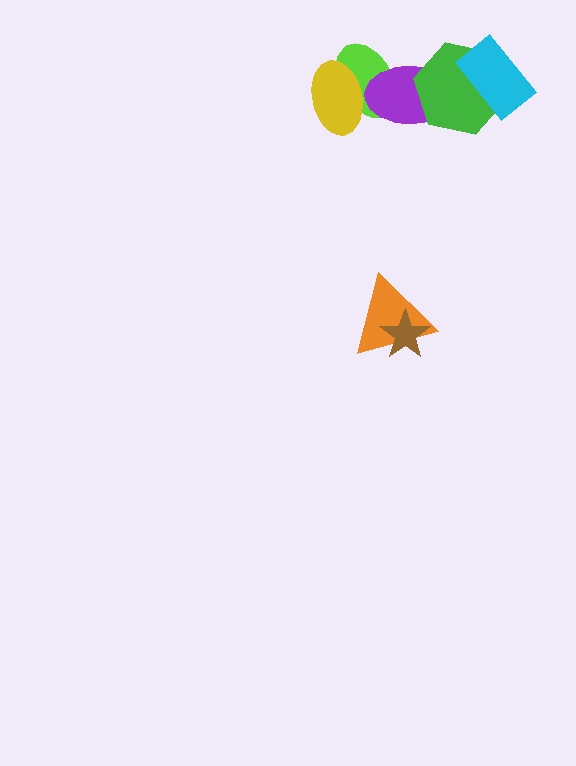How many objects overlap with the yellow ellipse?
2 objects overlap with the yellow ellipse.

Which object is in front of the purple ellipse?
The green hexagon is in front of the purple ellipse.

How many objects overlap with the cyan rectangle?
1 object overlaps with the cyan rectangle.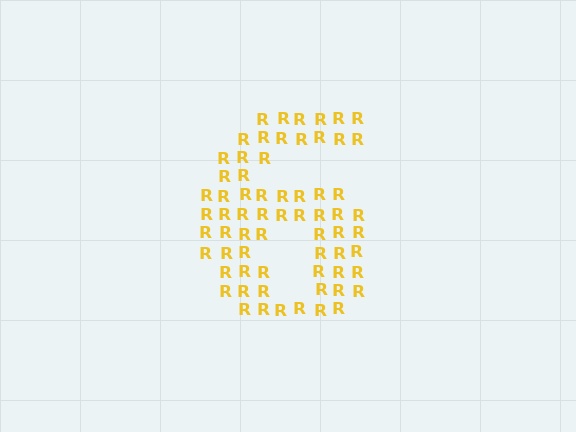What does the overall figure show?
The overall figure shows the digit 6.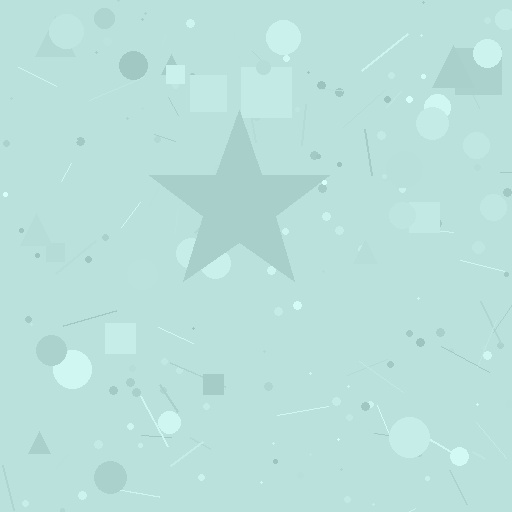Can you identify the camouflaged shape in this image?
The camouflaged shape is a star.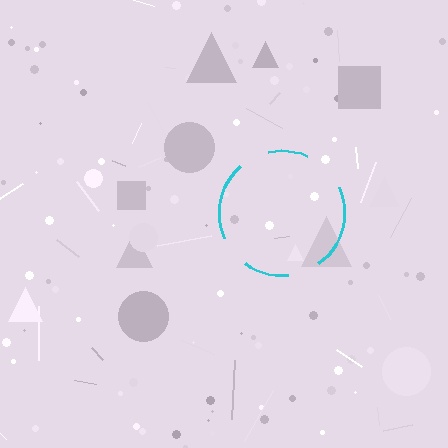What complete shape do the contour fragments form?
The contour fragments form a circle.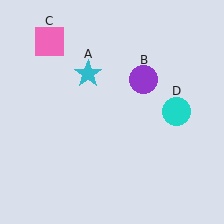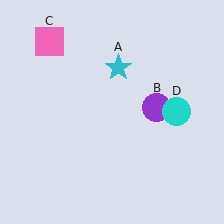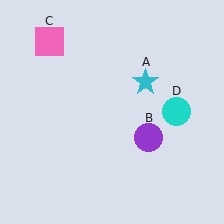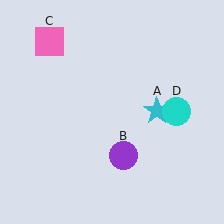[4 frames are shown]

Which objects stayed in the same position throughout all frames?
Pink square (object C) and cyan circle (object D) remained stationary.